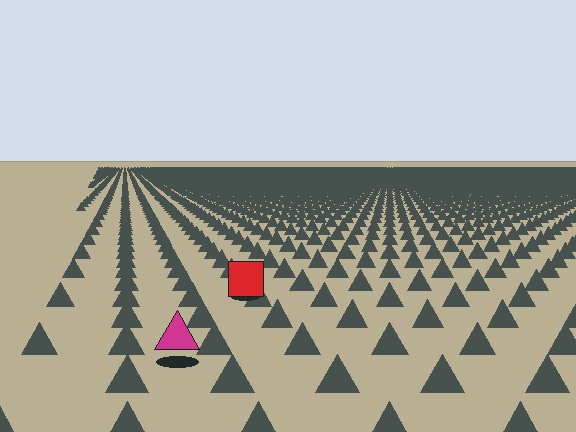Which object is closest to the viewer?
The magenta triangle is closest. The texture marks near it are larger and more spread out.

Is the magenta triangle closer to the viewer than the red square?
Yes. The magenta triangle is closer — you can tell from the texture gradient: the ground texture is coarser near it.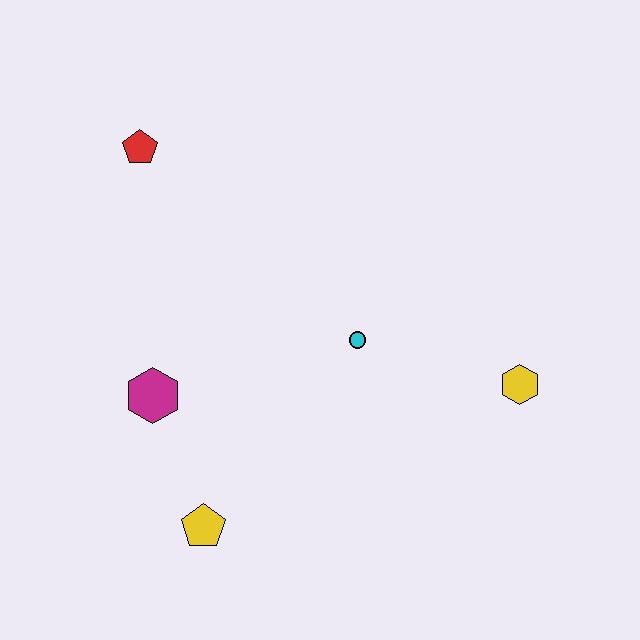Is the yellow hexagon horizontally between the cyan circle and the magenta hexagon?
No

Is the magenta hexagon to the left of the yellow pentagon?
Yes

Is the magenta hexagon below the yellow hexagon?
Yes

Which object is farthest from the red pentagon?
The yellow hexagon is farthest from the red pentagon.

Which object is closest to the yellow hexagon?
The cyan circle is closest to the yellow hexagon.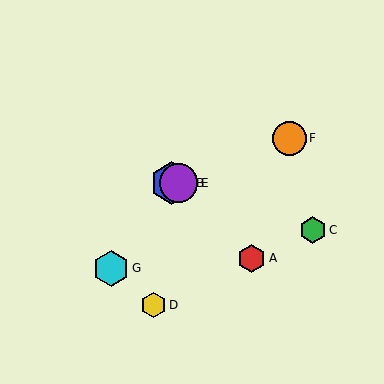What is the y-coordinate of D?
Object D is at y≈305.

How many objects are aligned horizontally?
2 objects (B, E) are aligned horizontally.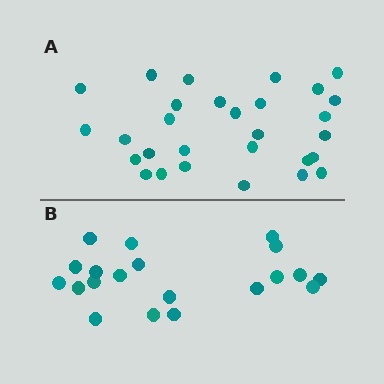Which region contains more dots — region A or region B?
Region A (the top region) has more dots.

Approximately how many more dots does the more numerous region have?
Region A has roughly 8 or so more dots than region B.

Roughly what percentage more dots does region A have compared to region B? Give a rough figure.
About 45% more.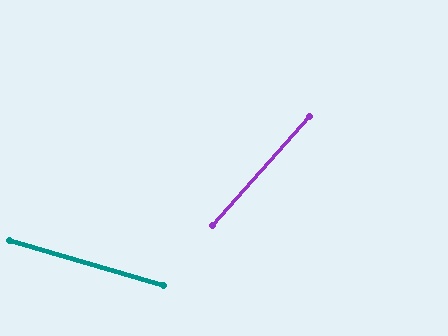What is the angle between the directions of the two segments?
Approximately 64 degrees.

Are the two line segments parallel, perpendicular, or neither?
Neither parallel nor perpendicular — they differ by about 64°.